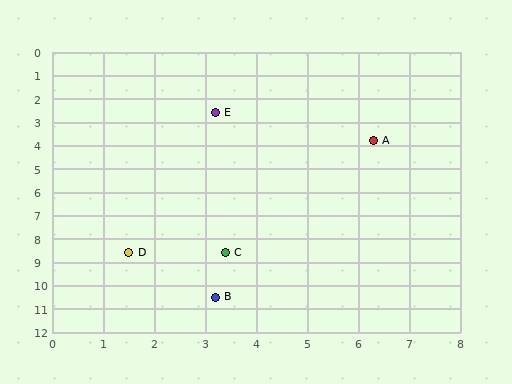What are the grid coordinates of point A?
Point A is at approximately (6.3, 3.8).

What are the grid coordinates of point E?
Point E is at approximately (3.2, 2.6).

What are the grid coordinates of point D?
Point D is at approximately (1.5, 8.6).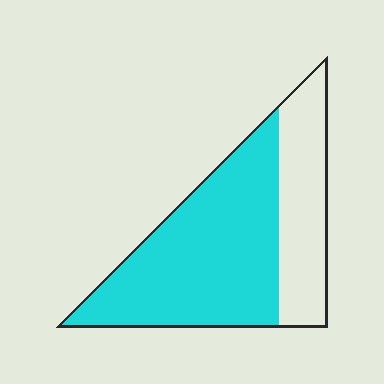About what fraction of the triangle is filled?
About two thirds (2/3).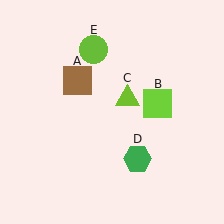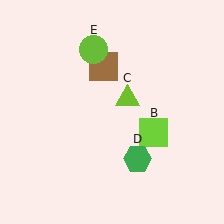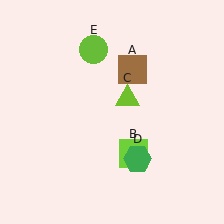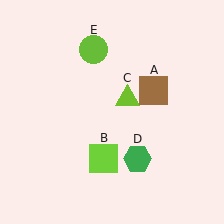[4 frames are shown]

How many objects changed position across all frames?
2 objects changed position: brown square (object A), lime square (object B).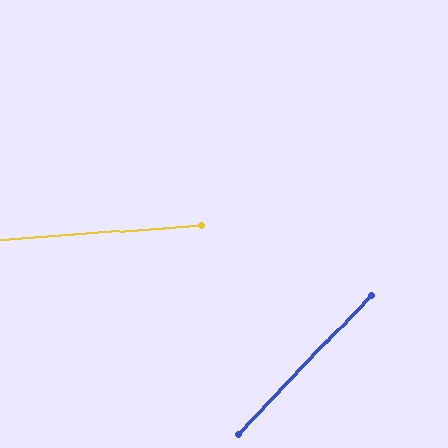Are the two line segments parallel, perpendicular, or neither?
Neither parallel nor perpendicular — they differ by about 42°.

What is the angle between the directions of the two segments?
Approximately 42 degrees.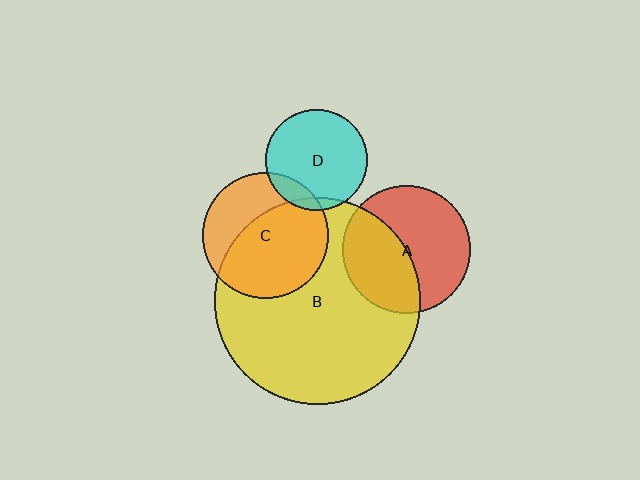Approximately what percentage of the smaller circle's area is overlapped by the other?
Approximately 5%.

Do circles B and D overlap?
Yes.